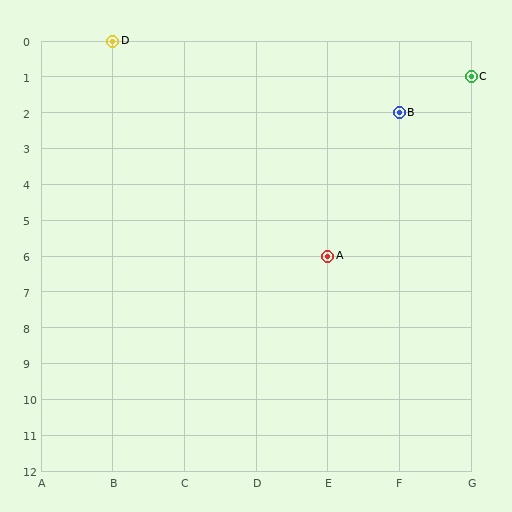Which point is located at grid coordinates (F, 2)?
Point B is at (F, 2).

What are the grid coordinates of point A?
Point A is at grid coordinates (E, 6).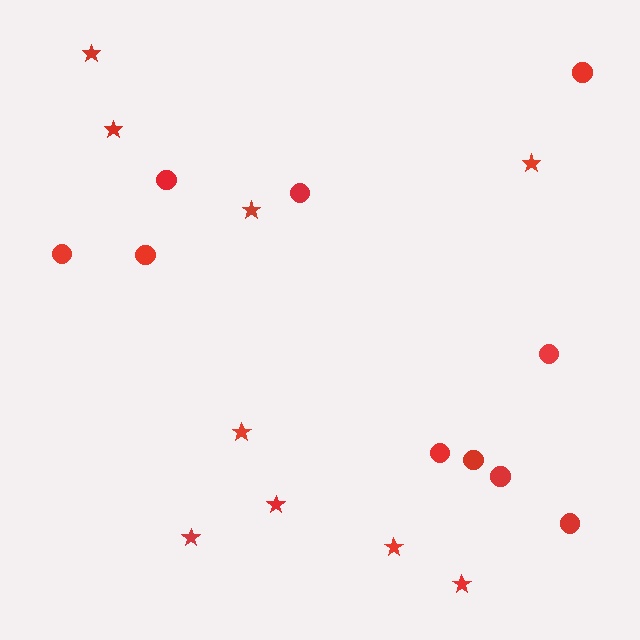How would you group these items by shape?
There are 2 groups: one group of circles (10) and one group of stars (9).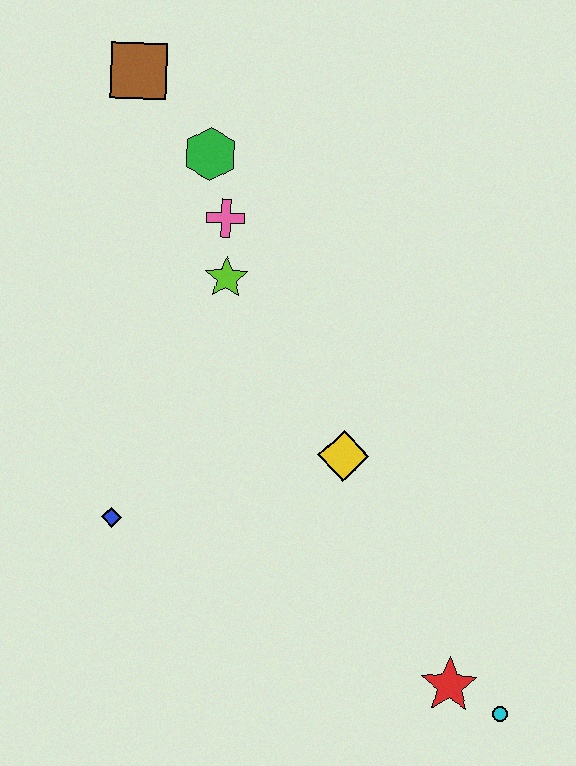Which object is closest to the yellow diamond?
The lime star is closest to the yellow diamond.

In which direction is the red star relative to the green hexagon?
The red star is below the green hexagon.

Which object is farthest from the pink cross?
The cyan circle is farthest from the pink cross.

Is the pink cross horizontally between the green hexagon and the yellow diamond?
Yes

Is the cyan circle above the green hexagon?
No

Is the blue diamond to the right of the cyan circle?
No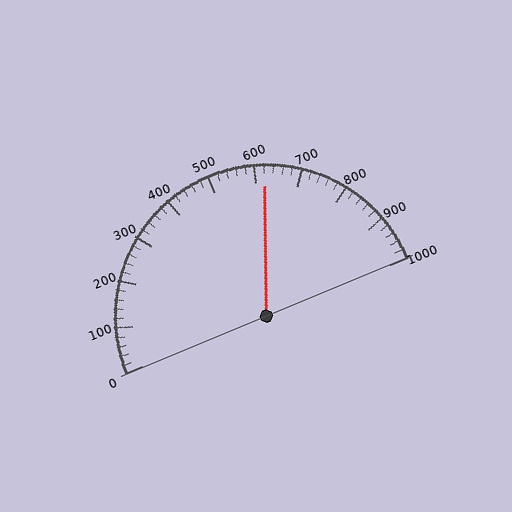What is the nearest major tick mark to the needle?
The nearest major tick mark is 600.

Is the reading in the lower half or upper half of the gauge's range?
The reading is in the upper half of the range (0 to 1000).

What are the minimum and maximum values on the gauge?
The gauge ranges from 0 to 1000.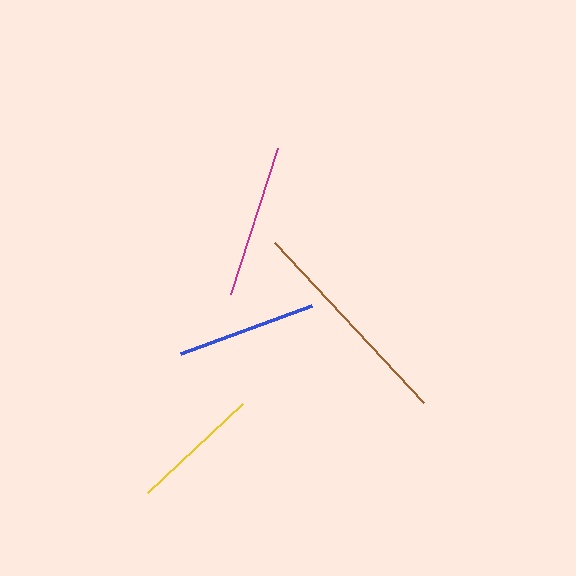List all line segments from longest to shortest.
From longest to shortest: brown, magenta, blue, yellow.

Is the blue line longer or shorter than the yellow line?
The blue line is longer than the yellow line.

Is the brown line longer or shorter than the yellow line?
The brown line is longer than the yellow line.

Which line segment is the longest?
The brown line is the longest at approximately 218 pixels.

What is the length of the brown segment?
The brown segment is approximately 218 pixels long.